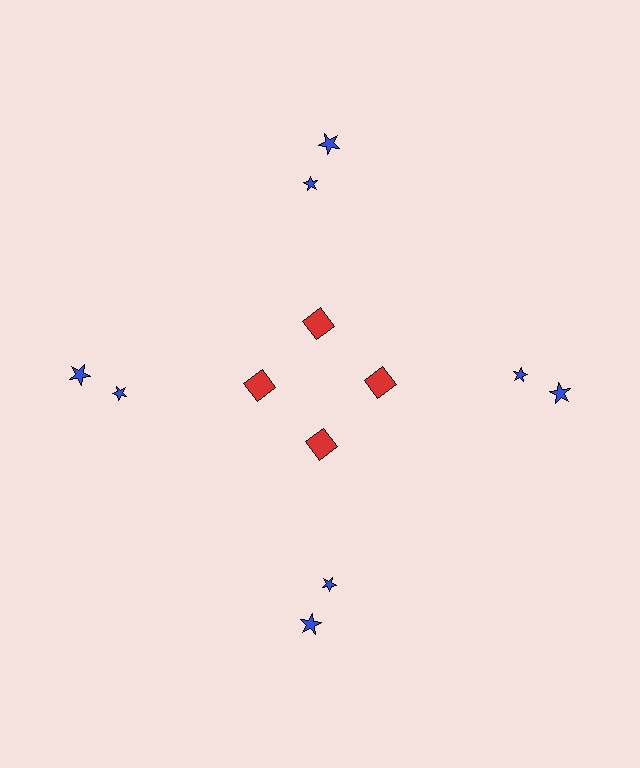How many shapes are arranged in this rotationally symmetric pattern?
There are 12 shapes, arranged in 4 groups of 3.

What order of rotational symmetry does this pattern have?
This pattern has 4-fold rotational symmetry.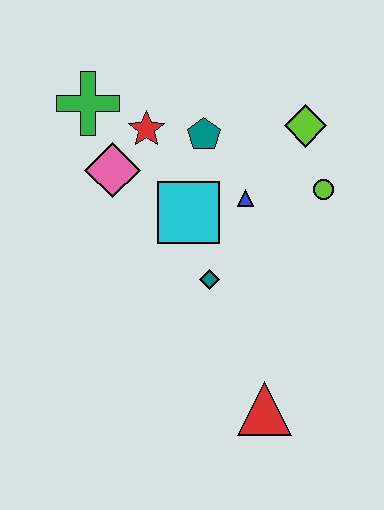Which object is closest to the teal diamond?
The cyan square is closest to the teal diamond.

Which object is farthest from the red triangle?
The green cross is farthest from the red triangle.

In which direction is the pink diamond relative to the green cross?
The pink diamond is below the green cross.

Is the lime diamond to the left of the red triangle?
No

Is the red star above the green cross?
No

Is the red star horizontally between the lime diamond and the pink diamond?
Yes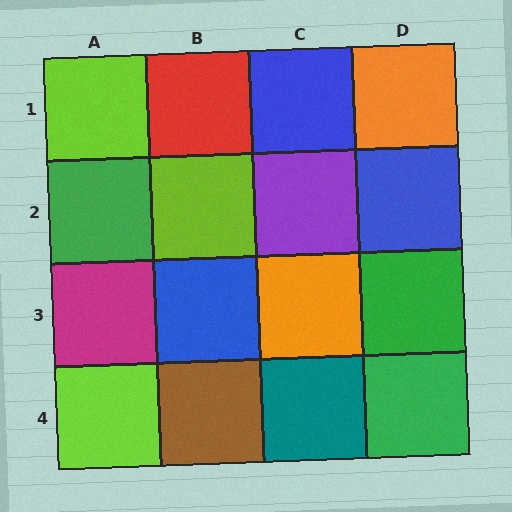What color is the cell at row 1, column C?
Blue.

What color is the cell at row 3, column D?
Green.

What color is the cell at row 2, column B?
Lime.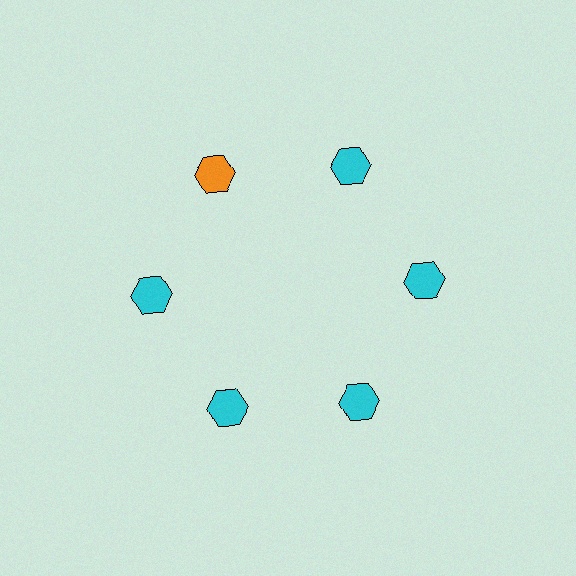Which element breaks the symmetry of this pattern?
The orange hexagon at roughly the 11 o'clock position breaks the symmetry. All other shapes are cyan hexagons.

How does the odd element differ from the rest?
It has a different color: orange instead of cyan.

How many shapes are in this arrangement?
There are 6 shapes arranged in a ring pattern.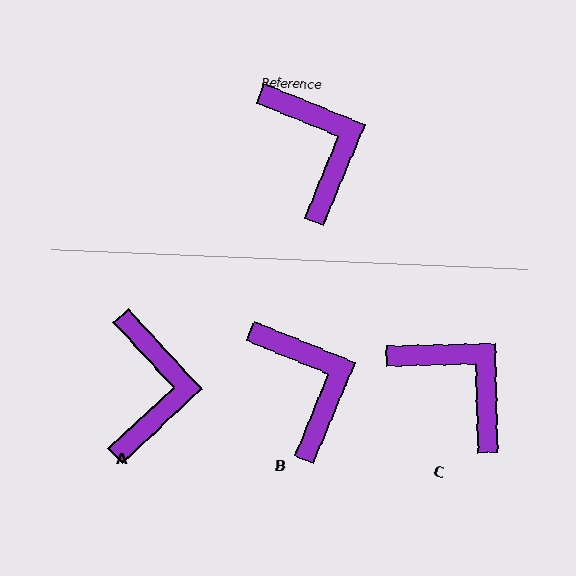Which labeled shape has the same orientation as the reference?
B.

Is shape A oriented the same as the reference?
No, it is off by about 25 degrees.